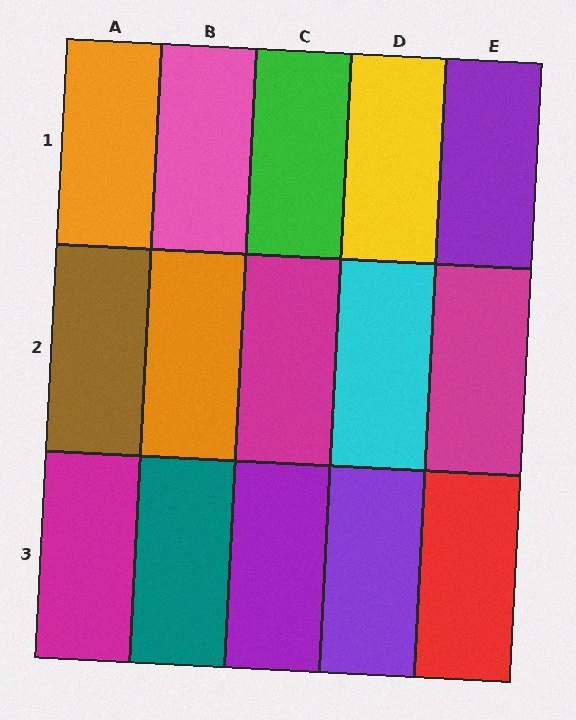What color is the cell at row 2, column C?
Magenta.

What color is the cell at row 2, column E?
Magenta.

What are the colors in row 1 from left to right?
Orange, pink, green, yellow, purple.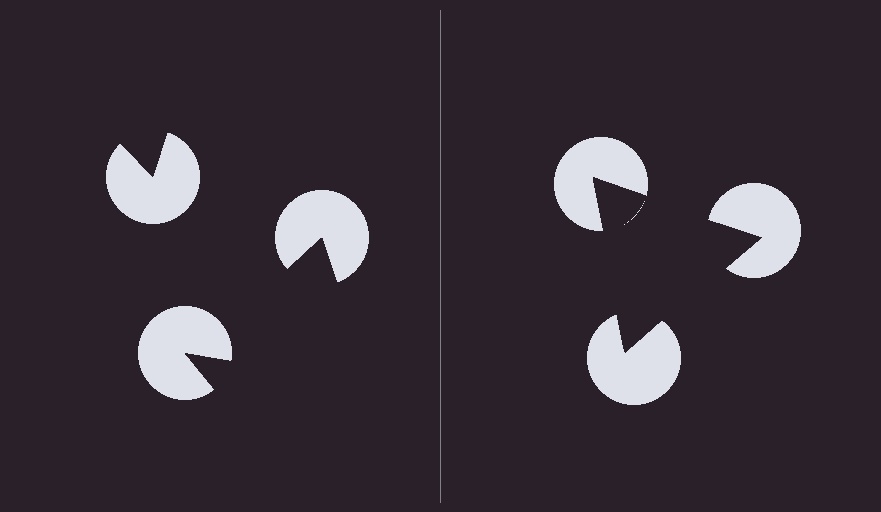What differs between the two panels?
The pac-man discs are positioned identically on both sides; only the wedge orientations differ. On the right they align to a triangle; on the left they are misaligned.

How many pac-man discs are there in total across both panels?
6 — 3 on each side.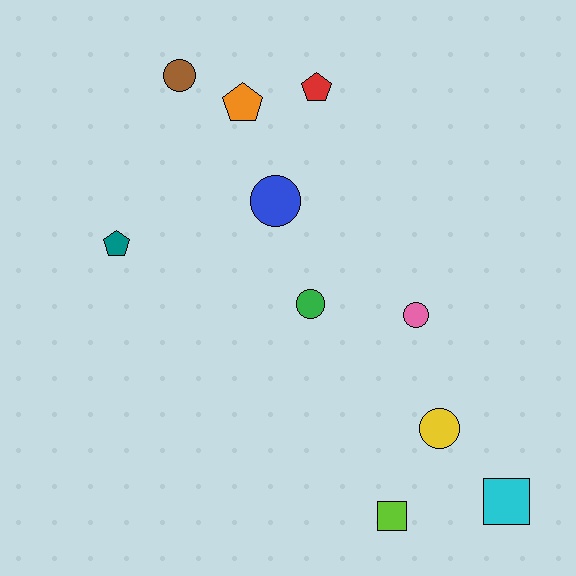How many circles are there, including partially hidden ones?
There are 5 circles.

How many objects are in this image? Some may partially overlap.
There are 10 objects.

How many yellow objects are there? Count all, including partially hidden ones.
There is 1 yellow object.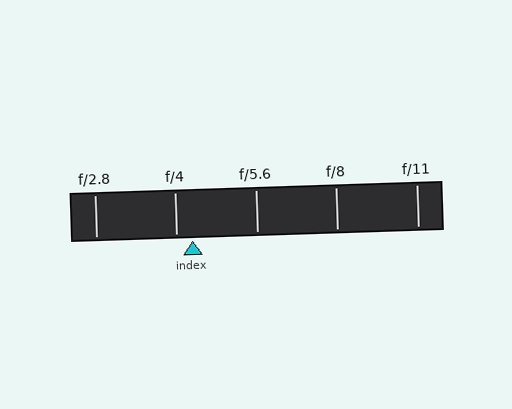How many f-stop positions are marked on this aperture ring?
There are 5 f-stop positions marked.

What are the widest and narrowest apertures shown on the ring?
The widest aperture shown is f/2.8 and the narrowest is f/11.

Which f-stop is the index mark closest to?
The index mark is closest to f/4.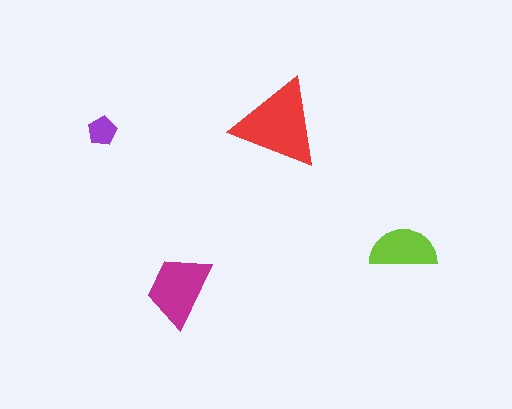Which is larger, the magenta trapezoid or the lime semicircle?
The magenta trapezoid.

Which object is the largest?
The red triangle.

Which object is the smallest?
The purple pentagon.